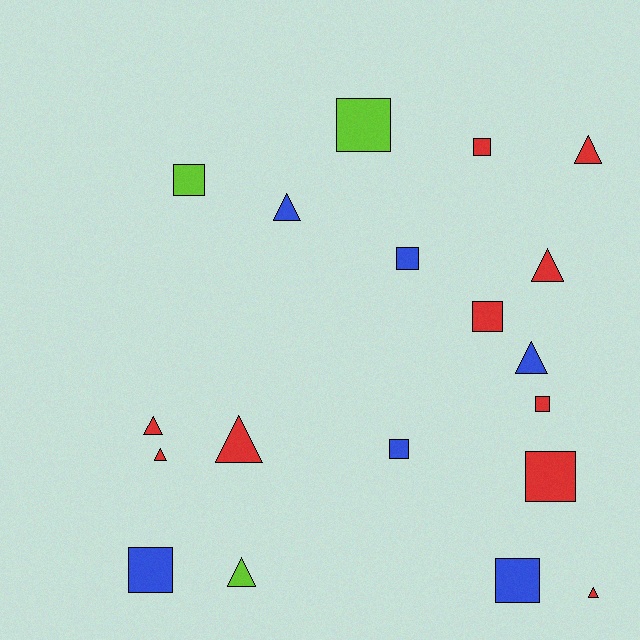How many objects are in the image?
There are 19 objects.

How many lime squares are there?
There are 2 lime squares.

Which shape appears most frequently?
Square, with 10 objects.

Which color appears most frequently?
Red, with 10 objects.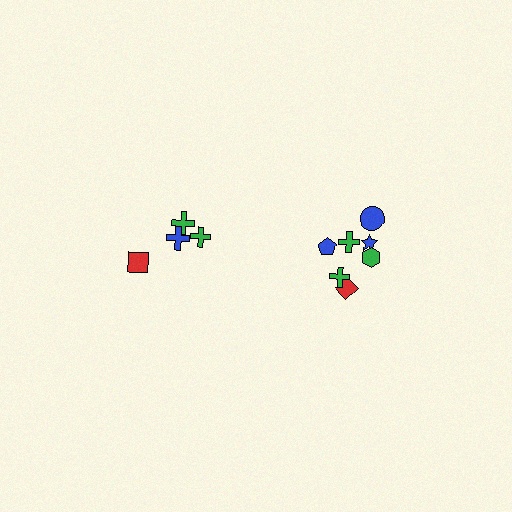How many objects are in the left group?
There are 4 objects.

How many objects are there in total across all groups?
There are 11 objects.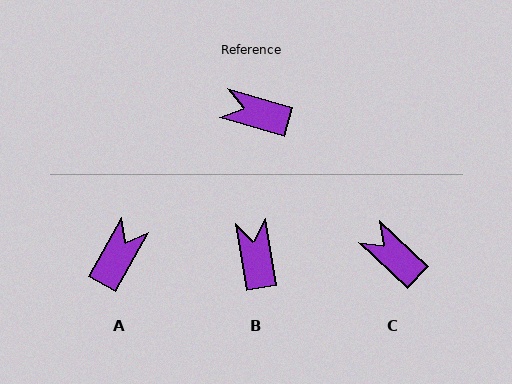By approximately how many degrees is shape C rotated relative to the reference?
Approximately 27 degrees clockwise.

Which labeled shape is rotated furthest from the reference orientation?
A, about 103 degrees away.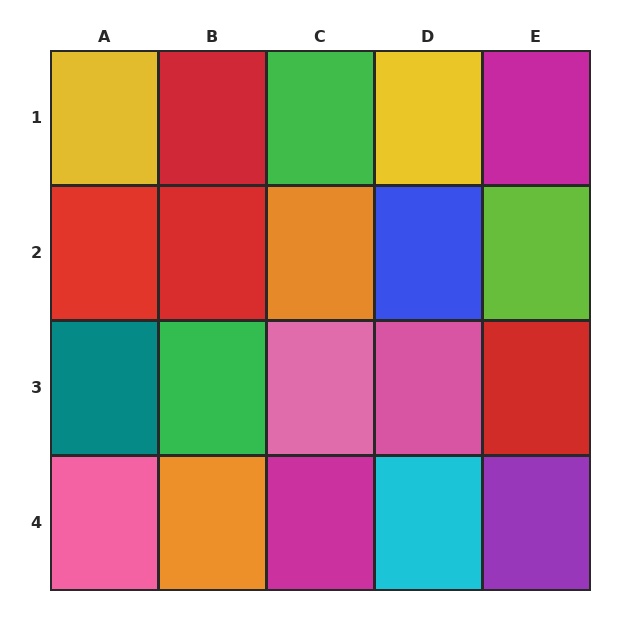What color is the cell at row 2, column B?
Red.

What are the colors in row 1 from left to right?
Yellow, red, green, yellow, magenta.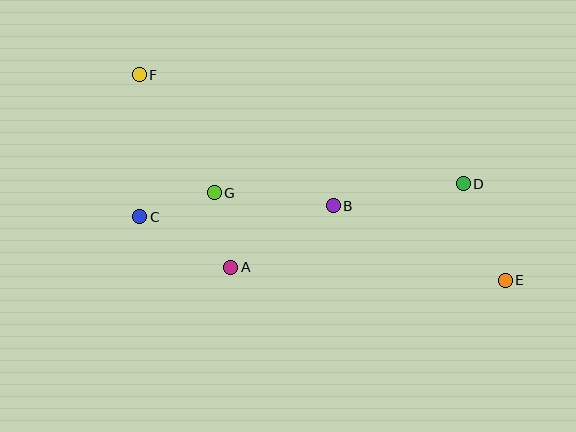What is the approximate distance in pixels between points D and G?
The distance between D and G is approximately 249 pixels.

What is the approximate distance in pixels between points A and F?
The distance between A and F is approximately 213 pixels.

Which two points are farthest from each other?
Points E and F are farthest from each other.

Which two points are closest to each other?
Points A and G are closest to each other.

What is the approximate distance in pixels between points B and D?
The distance between B and D is approximately 132 pixels.